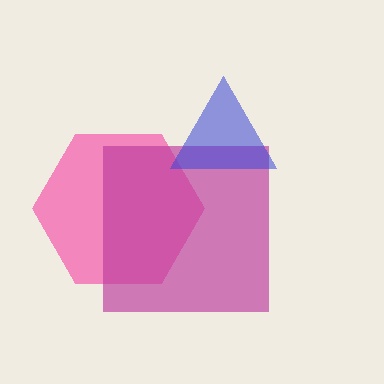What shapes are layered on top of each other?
The layered shapes are: a pink hexagon, a magenta square, a blue triangle.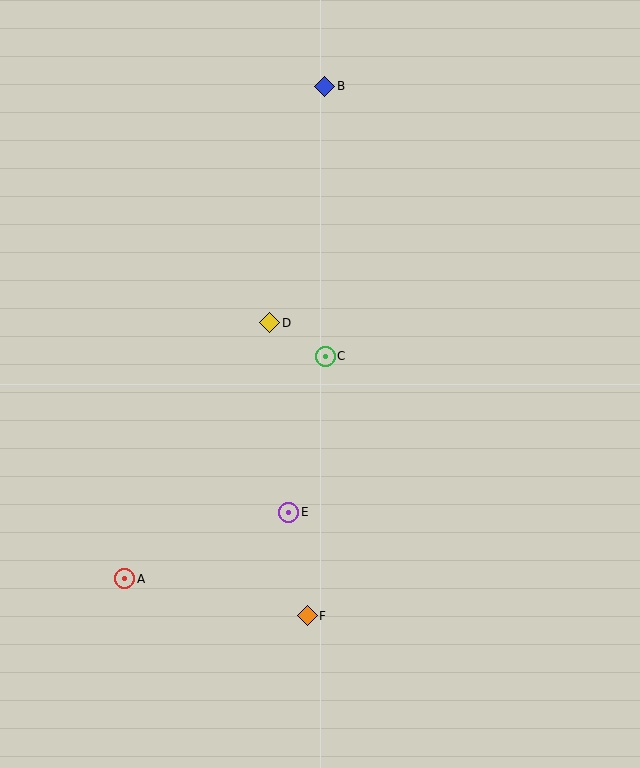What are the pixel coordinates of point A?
Point A is at (125, 579).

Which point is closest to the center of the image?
Point C at (325, 356) is closest to the center.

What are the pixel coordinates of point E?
Point E is at (289, 512).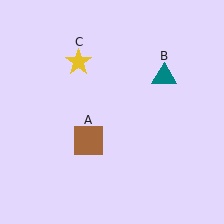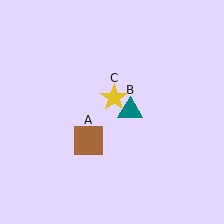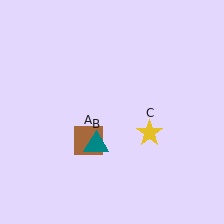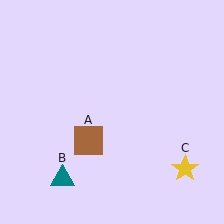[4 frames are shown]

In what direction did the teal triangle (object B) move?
The teal triangle (object B) moved down and to the left.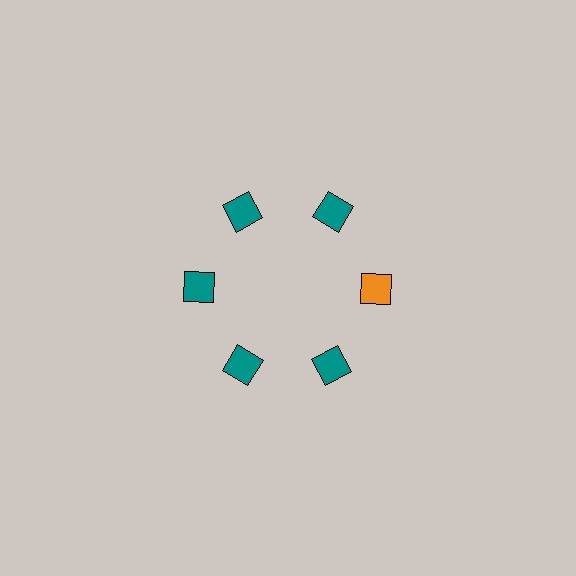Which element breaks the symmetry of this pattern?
The orange square at roughly the 3 o'clock position breaks the symmetry. All other shapes are teal squares.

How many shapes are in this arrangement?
There are 6 shapes arranged in a ring pattern.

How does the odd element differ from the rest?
It has a different color: orange instead of teal.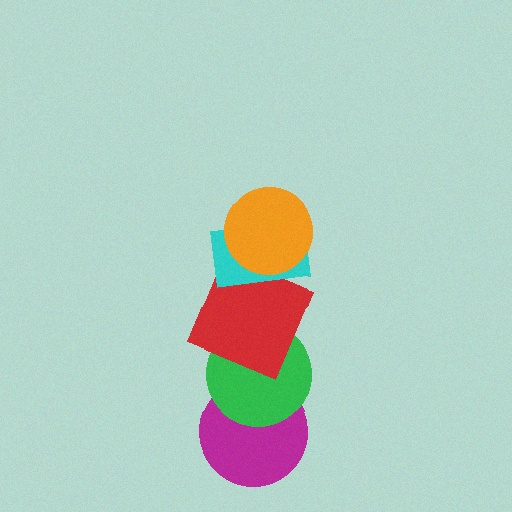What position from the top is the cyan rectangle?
The cyan rectangle is 2nd from the top.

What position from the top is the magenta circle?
The magenta circle is 5th from the top.